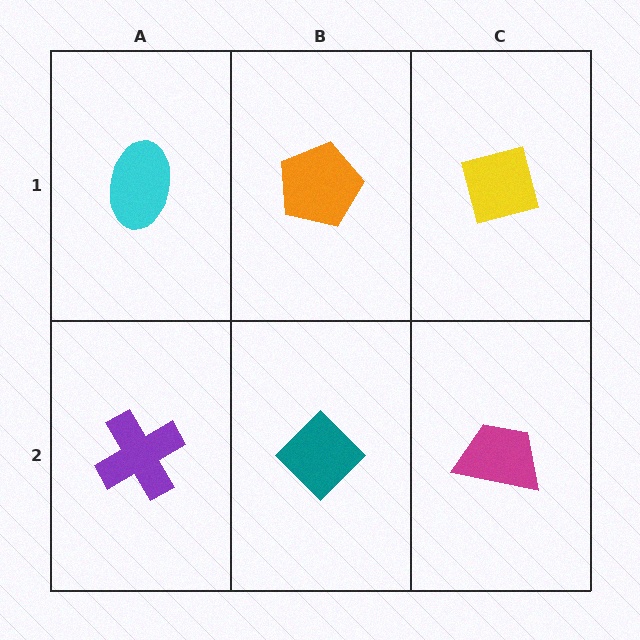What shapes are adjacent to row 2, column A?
A cyan ellipse (row 1, column A), a teal diamond (row 2, column B).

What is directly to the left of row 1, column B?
A cyan ellipse.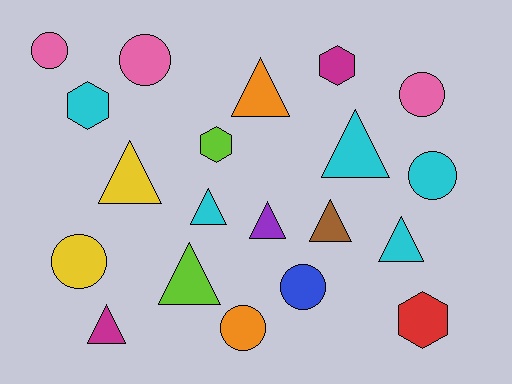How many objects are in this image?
There are 20 objects.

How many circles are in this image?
There are 7 circles.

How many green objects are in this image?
There are no green objects.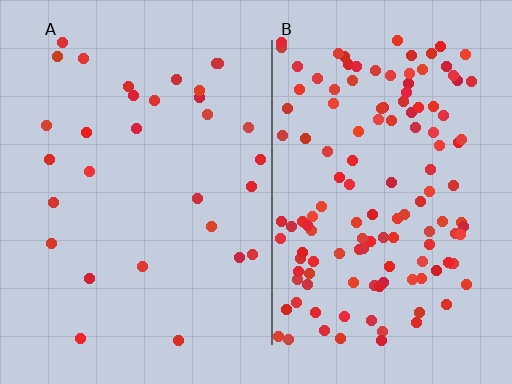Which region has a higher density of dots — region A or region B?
B (the right).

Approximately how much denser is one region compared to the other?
Approximately 4.4× — region B over region A.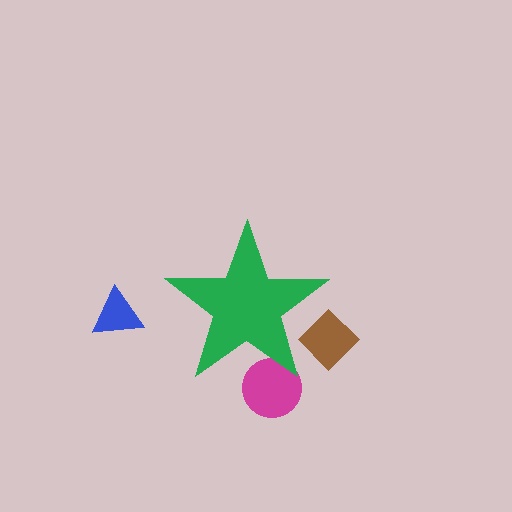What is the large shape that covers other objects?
A green star.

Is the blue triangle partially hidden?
No, the blue triangle is fully visible.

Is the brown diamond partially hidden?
Yes, the brown diamond is partially hidden behind the green star.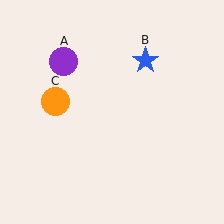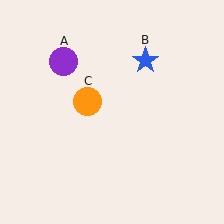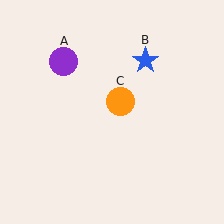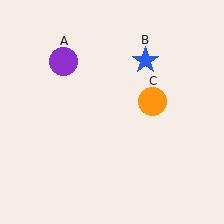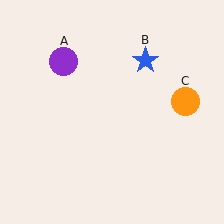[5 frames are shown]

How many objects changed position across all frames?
1 object changed position: orange circle (object C).